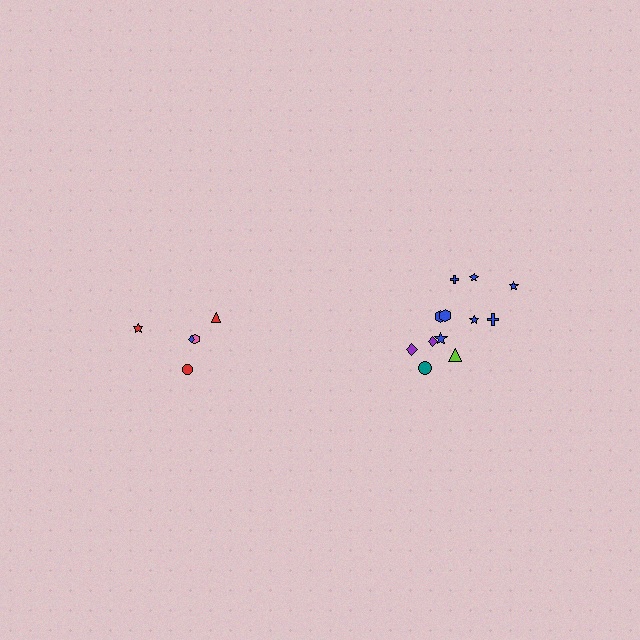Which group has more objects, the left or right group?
The right group.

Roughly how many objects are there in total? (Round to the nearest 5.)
Roughly 15 objects in total.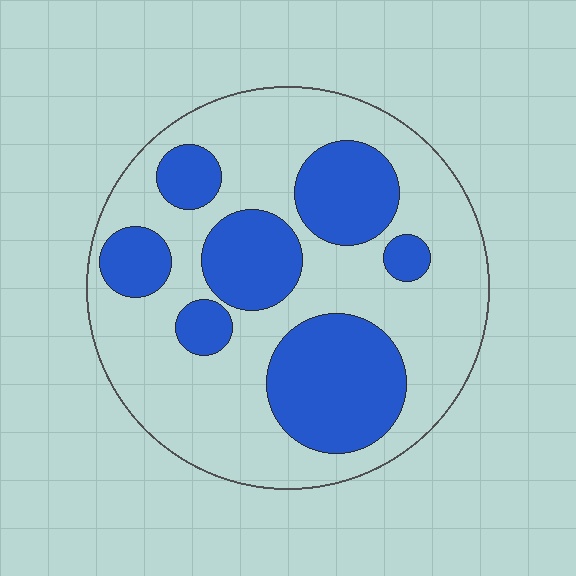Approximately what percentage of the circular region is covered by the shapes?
Approximately 35%.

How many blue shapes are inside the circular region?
7.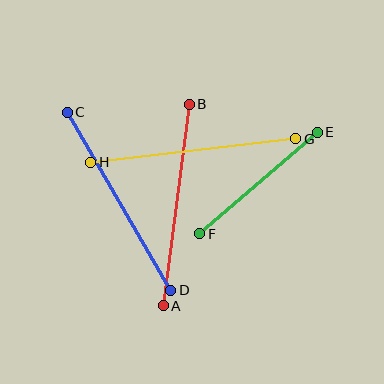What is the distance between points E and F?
The distance is approximately 155 pixels.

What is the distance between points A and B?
The distance is approximately 203 pixels.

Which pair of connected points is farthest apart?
Points G and H are farthest apart.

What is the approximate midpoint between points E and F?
The midpoint is at approximately (258, 183) pixels.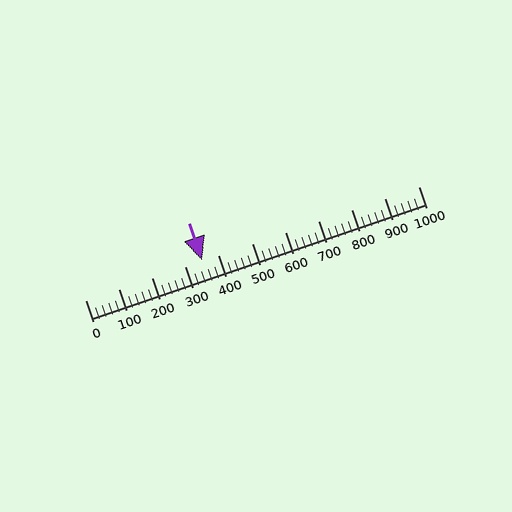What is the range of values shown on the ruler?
The ruler shows values from 0 to 1000.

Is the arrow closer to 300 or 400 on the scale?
The arrow is closer to 400.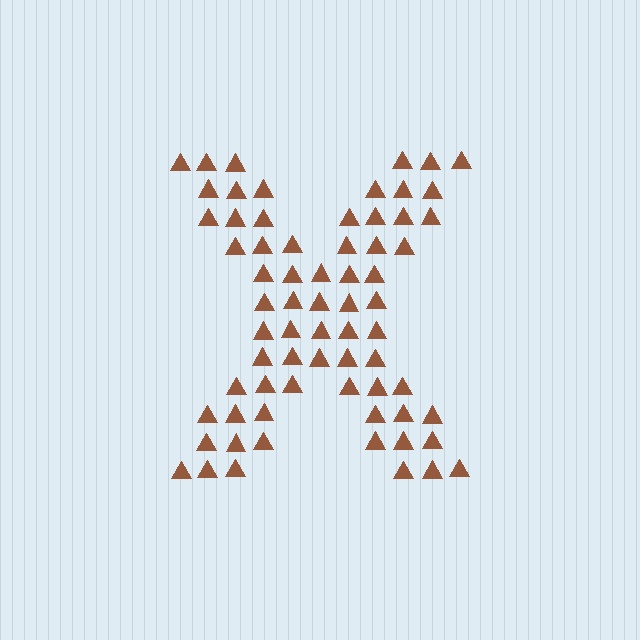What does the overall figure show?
The overall figure shows the letter X.